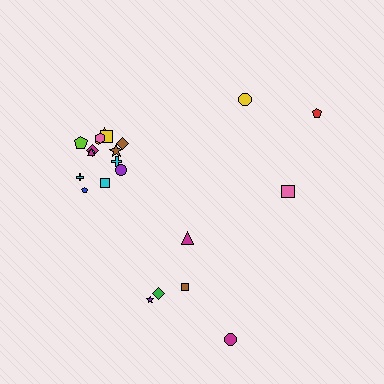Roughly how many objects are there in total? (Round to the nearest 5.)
Roughly 25 objects in total.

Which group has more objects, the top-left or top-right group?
The top-left group.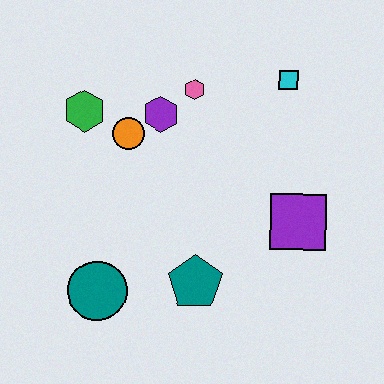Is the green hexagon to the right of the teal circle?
No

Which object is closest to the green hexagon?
The orange circle is closest to the green hexagon.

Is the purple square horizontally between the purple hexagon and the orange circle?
No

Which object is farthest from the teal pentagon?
The cyan square is farthest from the teal pentagon.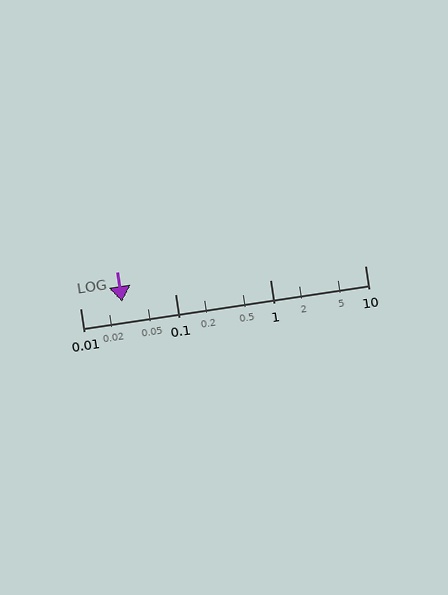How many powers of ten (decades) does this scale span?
The scale spans 3 decades, from 0.01 to 10.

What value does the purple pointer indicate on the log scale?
The pointer indicates approximately 0.028.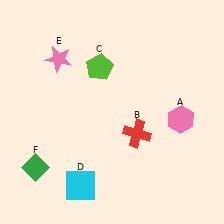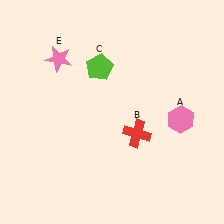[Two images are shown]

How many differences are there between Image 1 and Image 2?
There are 2 differences between the two images.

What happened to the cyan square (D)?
The cyan square (D) was removed in Image 2. It was in the bottom-left area of Image 1.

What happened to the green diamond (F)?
The green diamond (F) was removed in Image 2. It was in the bottom-left area of Image 1.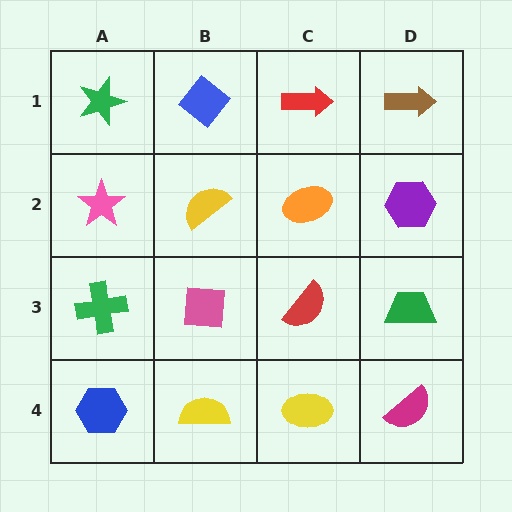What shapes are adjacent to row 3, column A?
A pink star (row 2, column A), a blue hexagon (row 4, column A), a pink square (row 3, column B).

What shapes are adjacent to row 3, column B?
A yellow semicircle (row 2, column B), a yellow semicircle (row 4, column B), a green cross (row 3, column A), a red semicircle (row 3, column C).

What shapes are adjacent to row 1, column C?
An orange ellipse (row 2, column C), a blue diamond (row 1, column B), a brown arrow (row 1, column D).